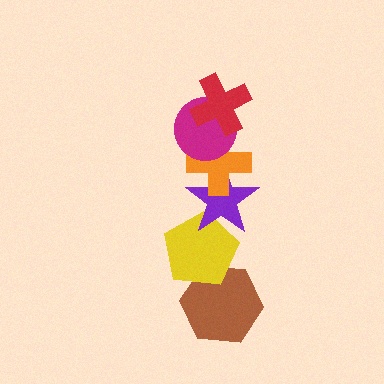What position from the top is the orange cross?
The orange cross is 3rd from the top.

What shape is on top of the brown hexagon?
The yellow pentagon is on top of the brown hexagon.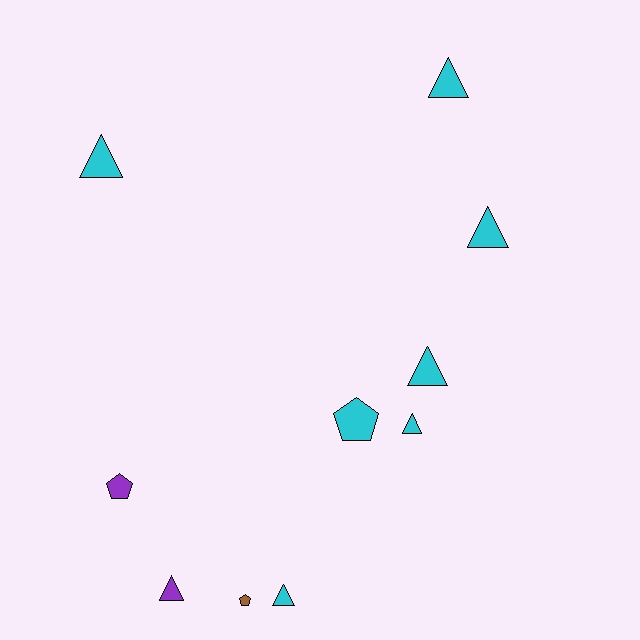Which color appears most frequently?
Cyan, with 7 objects.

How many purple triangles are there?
There is 1 purple triangle.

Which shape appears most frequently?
Triangle, with 7 objects.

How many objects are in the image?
There are 10 objects.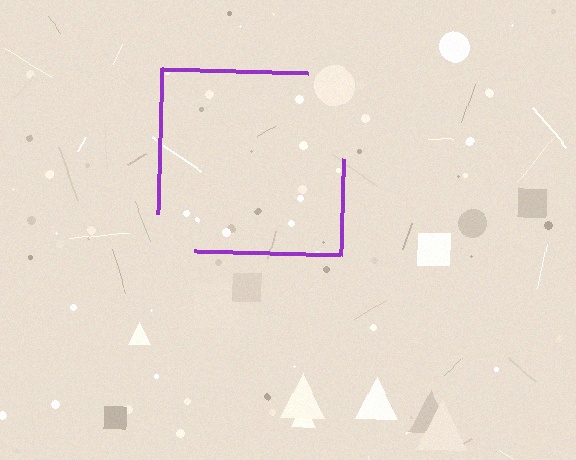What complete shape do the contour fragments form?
The contour fragments form a square.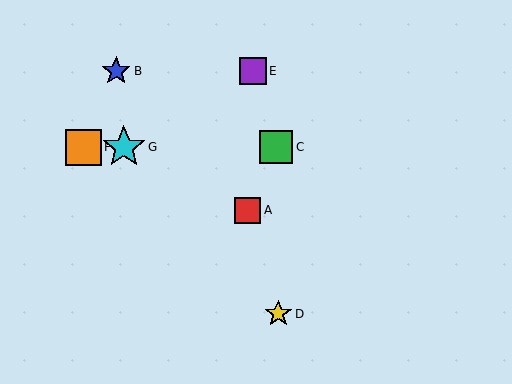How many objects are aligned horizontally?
3 objects (C, F, G) are aligned horizontally.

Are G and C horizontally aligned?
Yes, both are at y≈147.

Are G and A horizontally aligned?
No, G is at y≈147 and A is at y≈210.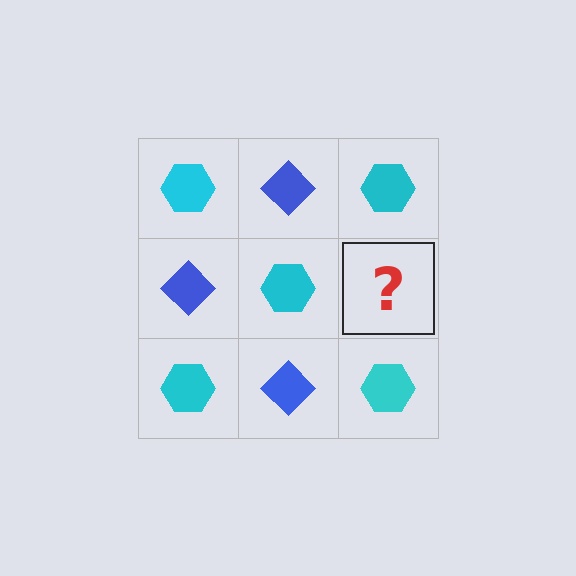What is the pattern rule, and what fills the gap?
The rule is that it alternates cyan hexagon and blue diamond in a checkerboard pattern. The gap should be filled with a blue diamond.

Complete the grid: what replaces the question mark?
The question mark should be replaced with a blue diamond.